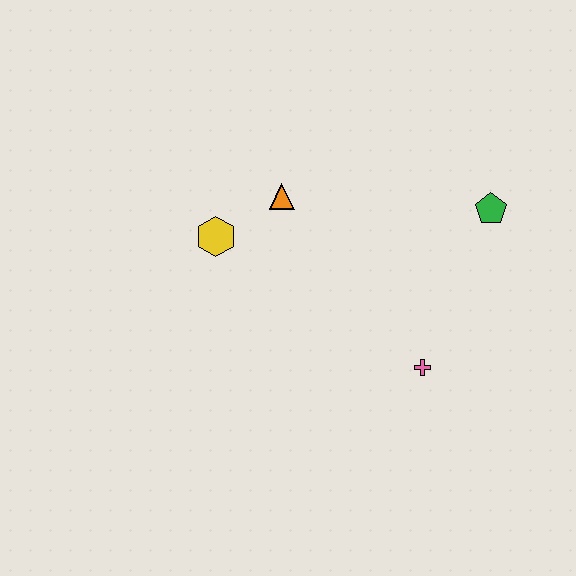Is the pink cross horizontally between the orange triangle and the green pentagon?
Yes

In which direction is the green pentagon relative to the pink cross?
The green pentagon is above the pink cross.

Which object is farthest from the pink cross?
The yellow hexagon is farthest from the pink cross.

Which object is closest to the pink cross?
The green pentagon is closest to the pink cross.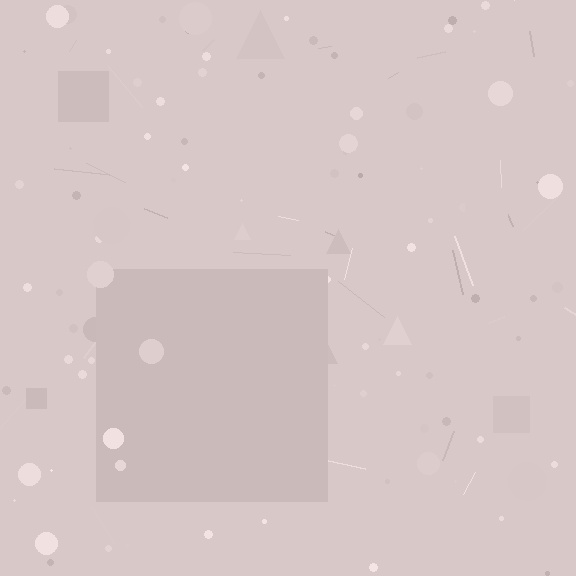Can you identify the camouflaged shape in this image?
The camouflaged shape is a square.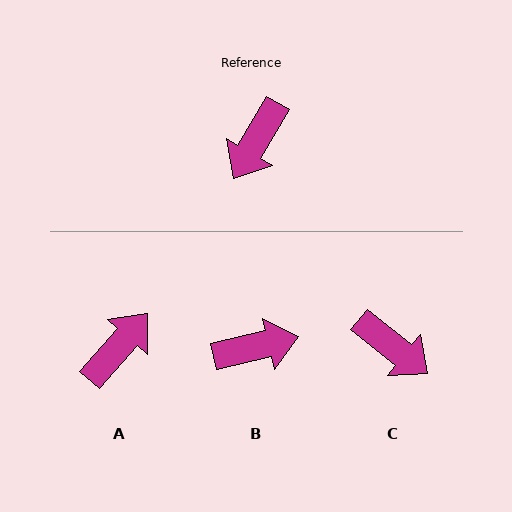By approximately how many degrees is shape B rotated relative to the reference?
Approximately 133 degrees counter-clockwise.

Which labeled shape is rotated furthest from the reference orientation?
A, about 169 degrees away.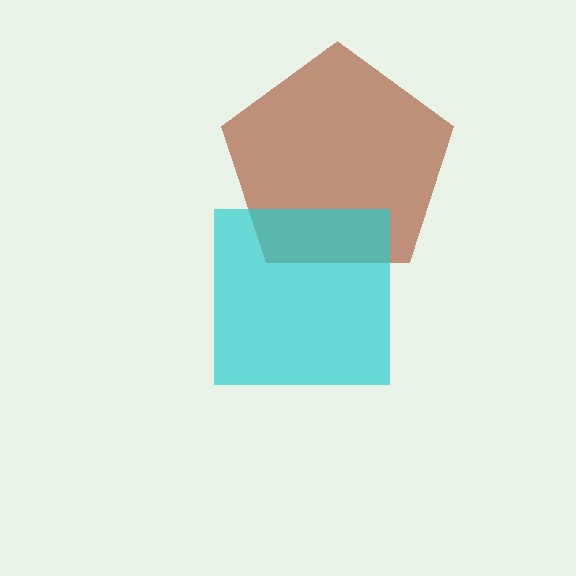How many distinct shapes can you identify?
There are 2 distinct shapes: a brown pentagon, a cyan square.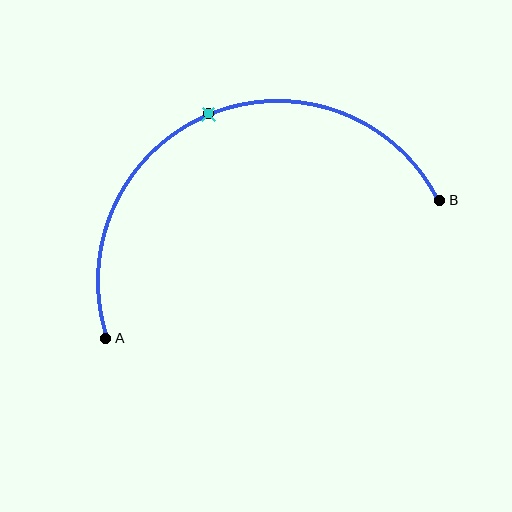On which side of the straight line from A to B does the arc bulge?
The arc bulges above the straight line connecting A and B.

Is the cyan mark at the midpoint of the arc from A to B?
Yes. The cyan mark lies on the arc at equal arc-length from both A and B — it is the arc midpoint.